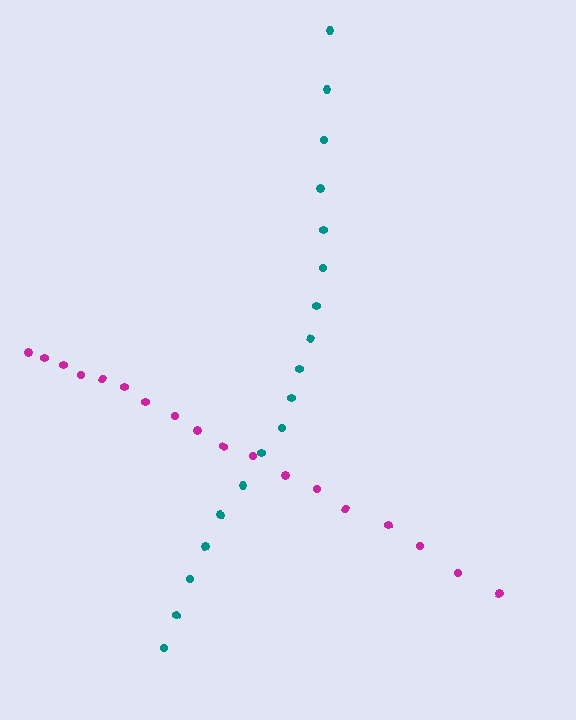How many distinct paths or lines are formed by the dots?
There are 2 distinct paths.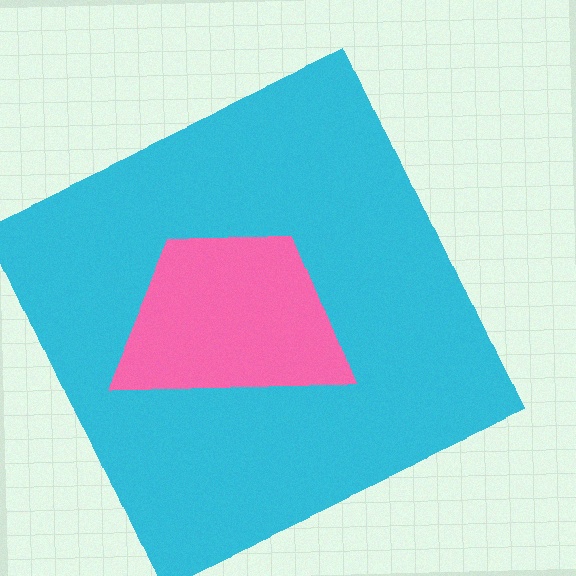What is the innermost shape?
The pink trapezoid.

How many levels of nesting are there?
2.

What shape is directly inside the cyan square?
The pink trapezoid.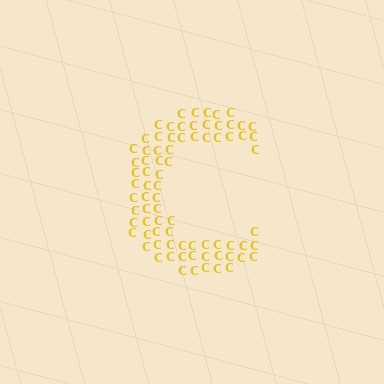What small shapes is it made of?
It is made of small letter C's.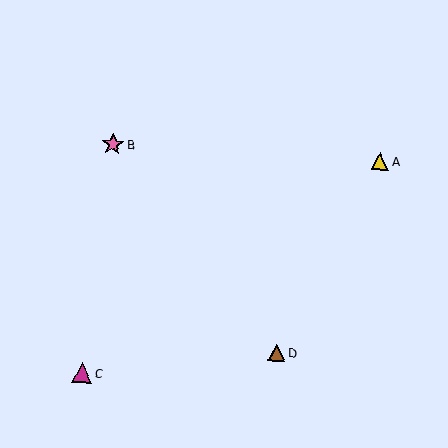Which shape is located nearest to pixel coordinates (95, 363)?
The magenta triangle (labeled C) at (82, 373) is nearest to that location.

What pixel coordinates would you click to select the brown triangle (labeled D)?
Click at (277, 353) to select the brown triangle D.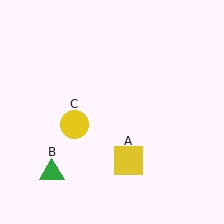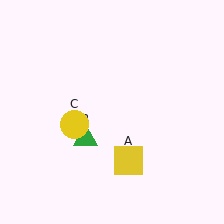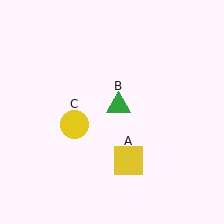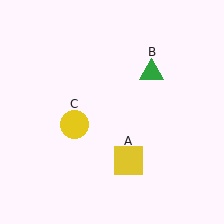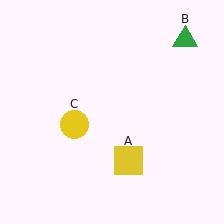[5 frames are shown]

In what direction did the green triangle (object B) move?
The green triangle (object B) moved up and to the right.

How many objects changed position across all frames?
1 object changed position: green triangle (object B).